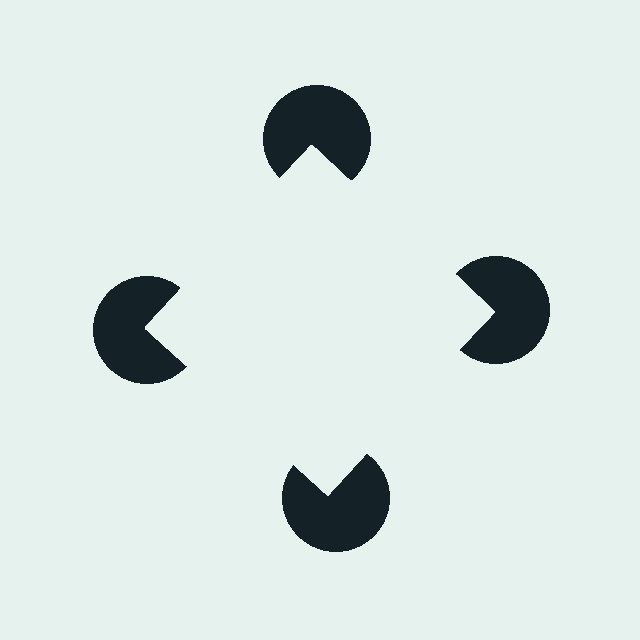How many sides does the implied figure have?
4 sides.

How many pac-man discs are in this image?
There are 4 — one at each vertex of the illusory square.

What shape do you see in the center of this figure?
An illusory square — its edges are inferred from the aligned wedge cuts in the pac-man discs, not physically drawn.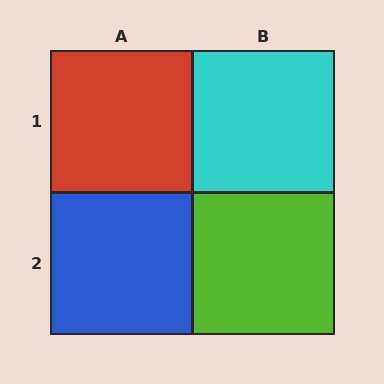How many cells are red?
1 cell is red.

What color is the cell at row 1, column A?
Red.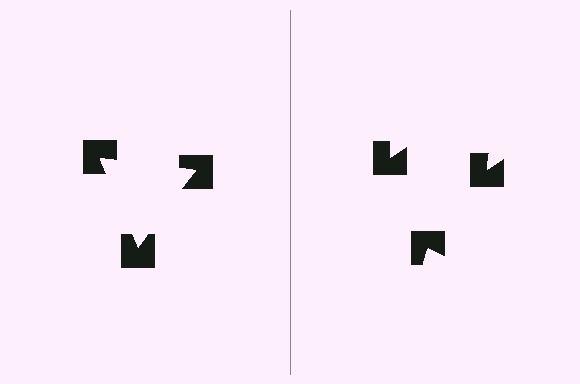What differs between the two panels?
The notched squares are positioned identically on both sides; only the wedge orientations differ. On the left they align to a triangle; on the right they are misaligned.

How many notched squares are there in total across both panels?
6 — 3 on each side.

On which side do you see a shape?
An illusory triangle appears on the left side. On the right side the wedge cuts are rotated, so no coherent shape forms.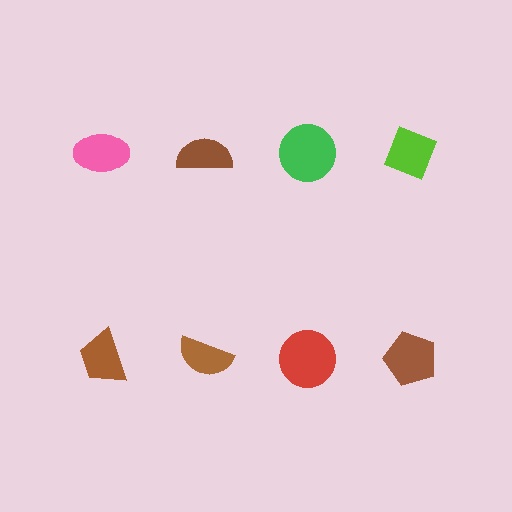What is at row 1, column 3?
A green circle.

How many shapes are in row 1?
4 shapes.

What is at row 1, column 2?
A brown semicircle.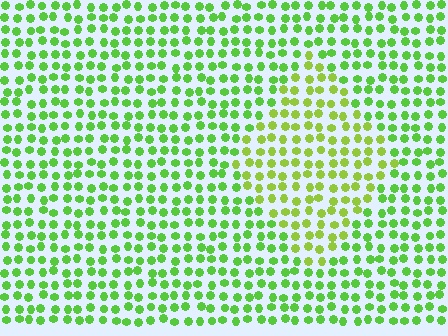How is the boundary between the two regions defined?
The boundary is defined purely by a slight shift in hue (about 25 degrees). Spacing, size, and orientation are identical on both sides.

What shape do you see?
I see a diamond.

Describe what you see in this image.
The image is filled with small lime elements in a uniform arrangement. A diamond-shaped region is visible where the elements are tinted to a slightly different hue, forming a subtle color boundary.